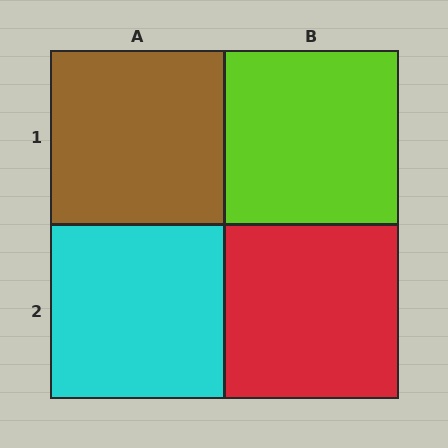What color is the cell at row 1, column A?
Brown.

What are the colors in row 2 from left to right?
Cyan, red.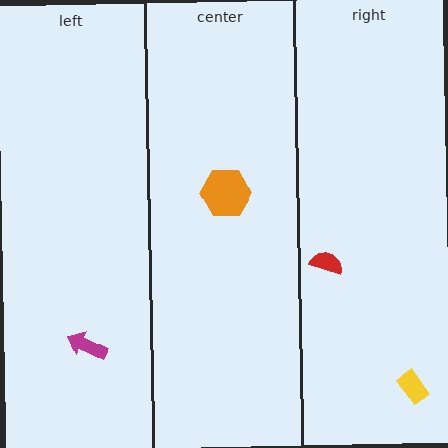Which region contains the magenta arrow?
The left region.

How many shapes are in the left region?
1.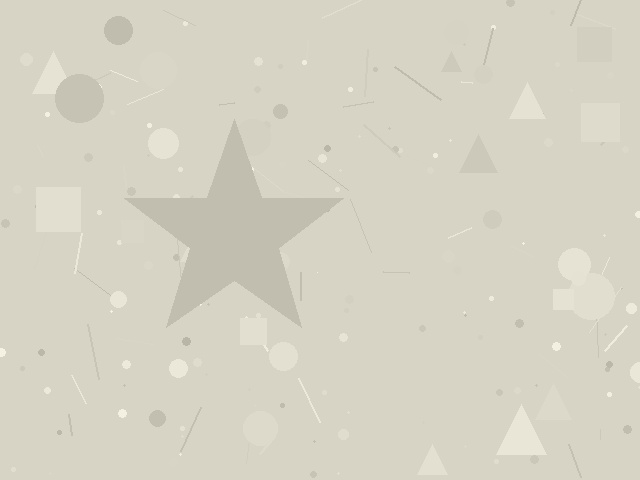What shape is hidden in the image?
A star is hidden in the image.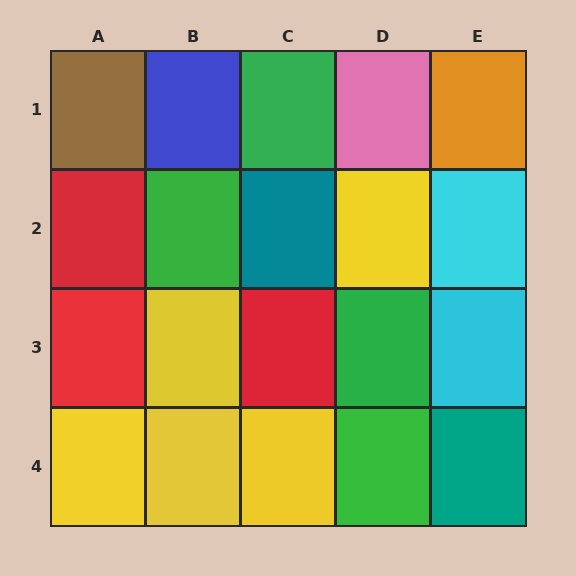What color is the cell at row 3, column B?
Yellow.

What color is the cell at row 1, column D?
Pink.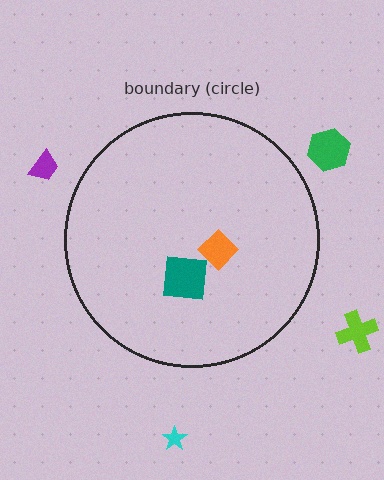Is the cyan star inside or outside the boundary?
Outside.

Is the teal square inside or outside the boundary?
Inside.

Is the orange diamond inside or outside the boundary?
Inside.